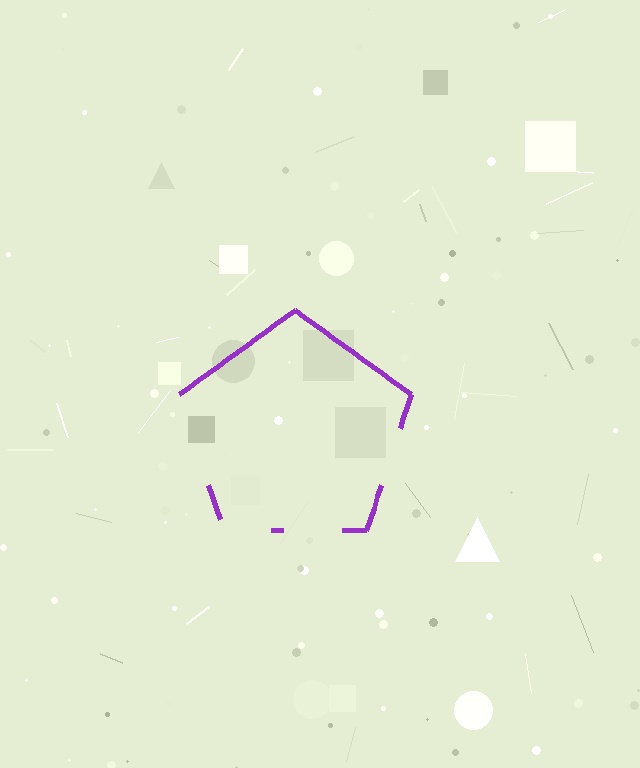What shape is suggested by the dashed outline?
The dashed outline suggests a pentagon.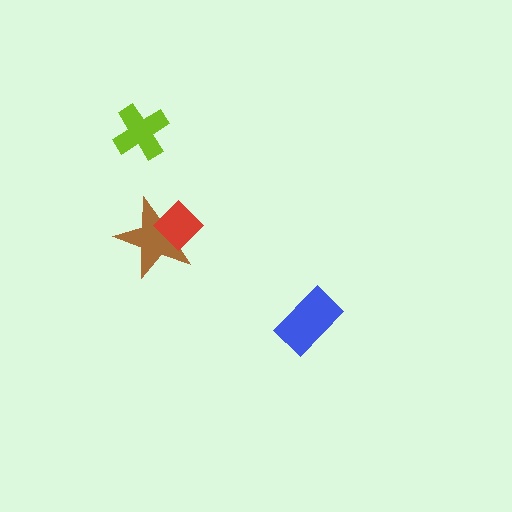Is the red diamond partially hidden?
No, no other shape covers it.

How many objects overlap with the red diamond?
1 object overlaps with the red diamond.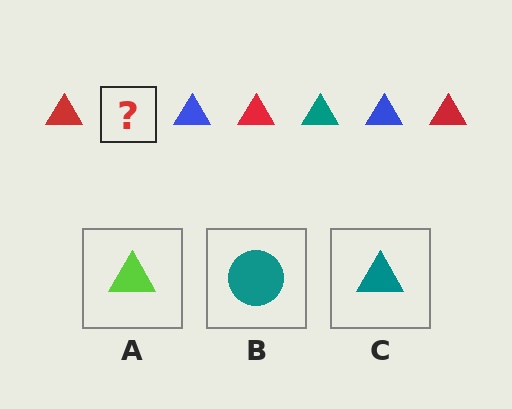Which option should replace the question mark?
Option C.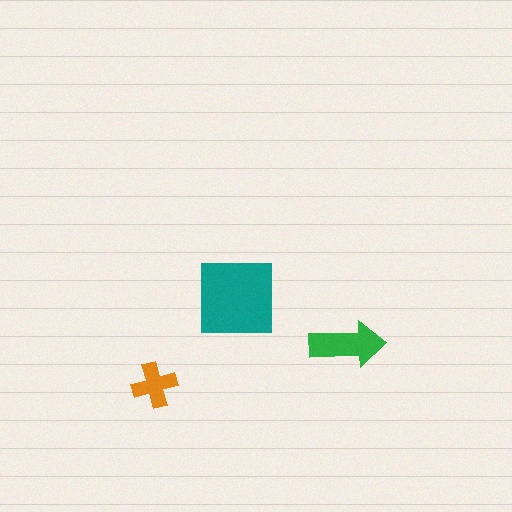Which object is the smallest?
The orange cross.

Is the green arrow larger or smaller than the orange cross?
Larger.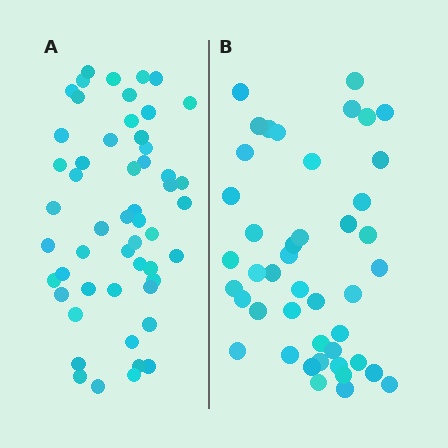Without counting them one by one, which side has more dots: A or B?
Region A (the left region) has more dots.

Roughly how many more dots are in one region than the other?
Region A has roughly 8 or so more dots than region B.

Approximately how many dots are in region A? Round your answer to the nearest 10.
About 50 dots. (The exact count is 53, which rounds to 50.)